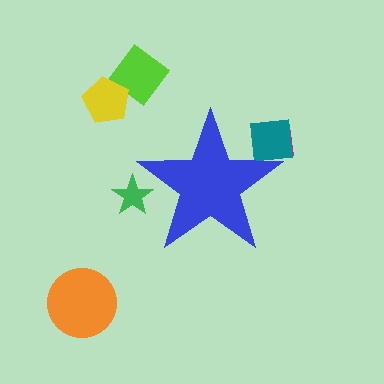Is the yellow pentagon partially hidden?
No, the yellow pentagon is fully visible.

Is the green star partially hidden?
Yes, the green star is partially hidden behind the blue star.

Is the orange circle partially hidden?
No, the orange circle is fully visible.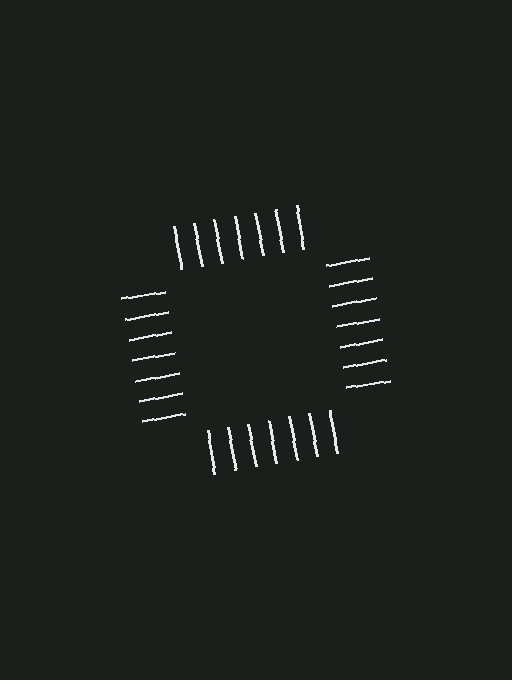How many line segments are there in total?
28 — 7 along each of the 4 edges.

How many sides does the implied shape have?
4 sides — the line-ends trace a square.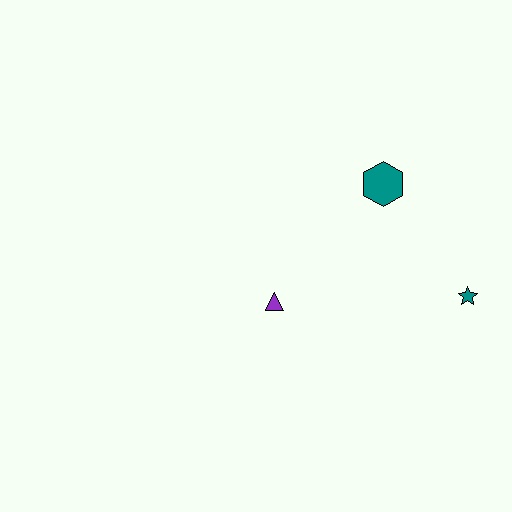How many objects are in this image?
There are 3 objects.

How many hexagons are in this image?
There is 1 hexagon.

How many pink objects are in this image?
There are no pink objects.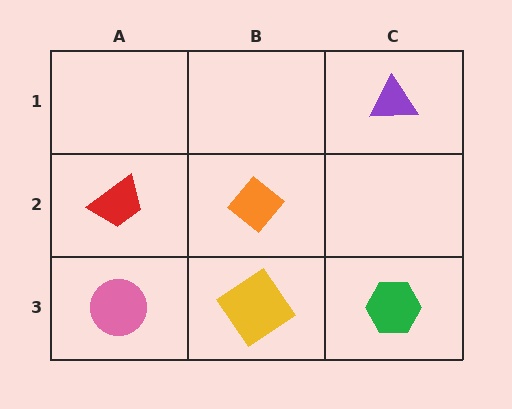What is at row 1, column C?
A purple triangle.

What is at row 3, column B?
A yellow diamond.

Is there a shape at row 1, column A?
No, that cell is empty.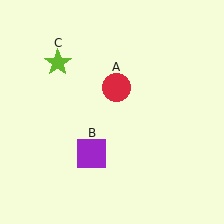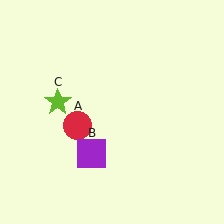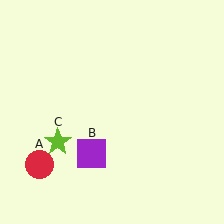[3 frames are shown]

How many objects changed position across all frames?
2 objects changed position: red circle (object A), lime star (object C).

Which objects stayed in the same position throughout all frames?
Purple square (object B) remained stationary.